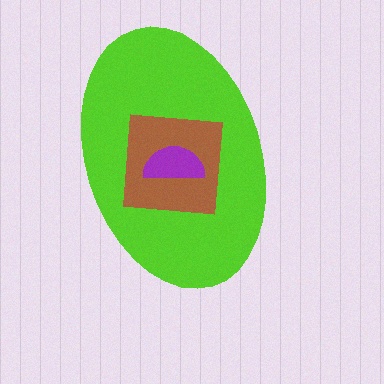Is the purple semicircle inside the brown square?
Yes.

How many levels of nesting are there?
3.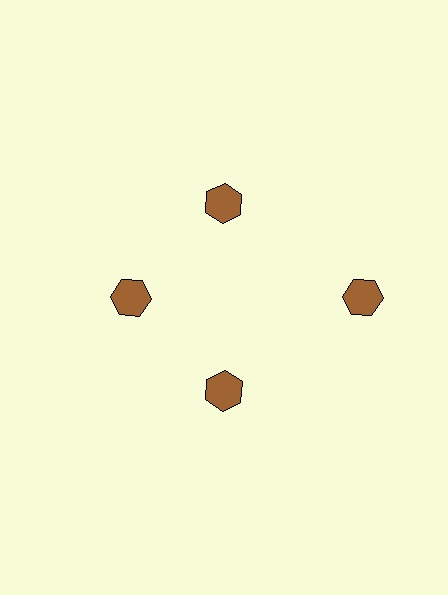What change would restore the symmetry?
The symmetry would be restored by moving it inward, back onto the ring so that all 4 hexagons sit at equal angles and equal distance from the center.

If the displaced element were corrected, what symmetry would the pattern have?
It would have 4-fold rotational symmetry — the pattern would map onto itself every 90 degrees.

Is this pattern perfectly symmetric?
No. The 4 brown hexagons are arranged in a ring, but one element near the 3 o'clock position is pushed outward from the center, breaking the 4-fold rotational symmetry.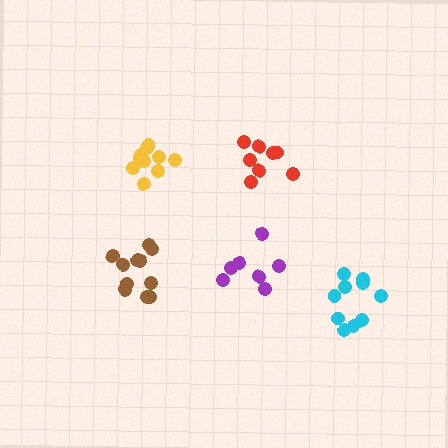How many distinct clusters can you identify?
There are 5 distinct clusters.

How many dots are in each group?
Group 1: 7 dots, Group 2: 11 dots, Group 3: 8 dots, Group 4: 10 dots, Group 5: 10 dots (46 total).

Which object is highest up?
The red cluster is topmost.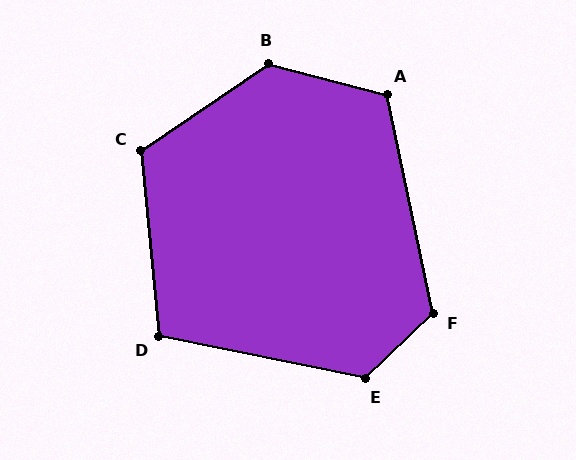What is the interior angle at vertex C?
Approximately 119 degrees (obtuse).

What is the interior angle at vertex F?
Approximately 122 degrees (obtuse).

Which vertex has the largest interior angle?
B, at approximately 131 degrees.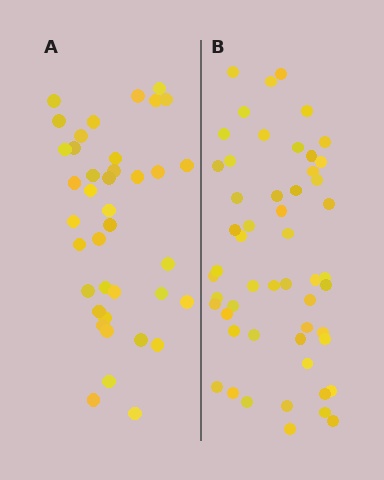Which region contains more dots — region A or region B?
Region B (the right region) has more dots.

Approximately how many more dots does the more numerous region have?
Region B has approximately 15 more dots than region A.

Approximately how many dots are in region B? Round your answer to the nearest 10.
About 50 dots. (The exact count is 53, which rounds to 50.)